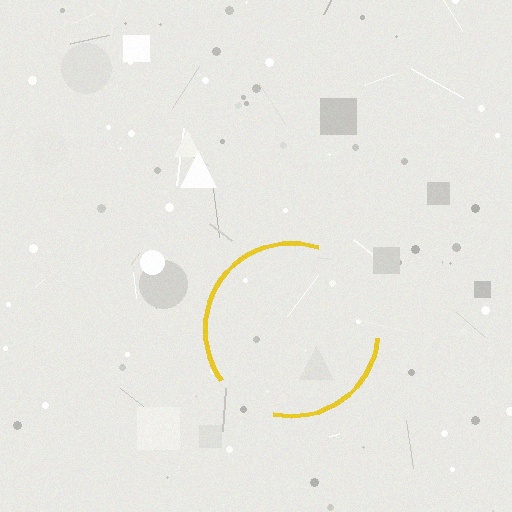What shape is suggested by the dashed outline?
The dashed outline suggests a circle.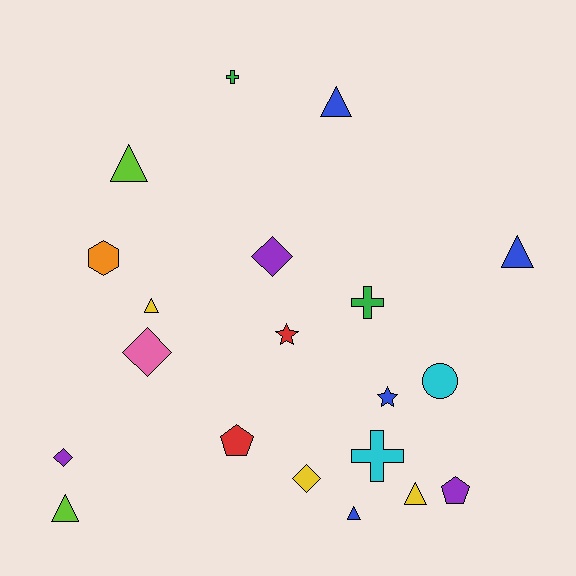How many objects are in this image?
There are 20 objects.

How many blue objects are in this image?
There are 4 blue objects.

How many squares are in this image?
There are no squares.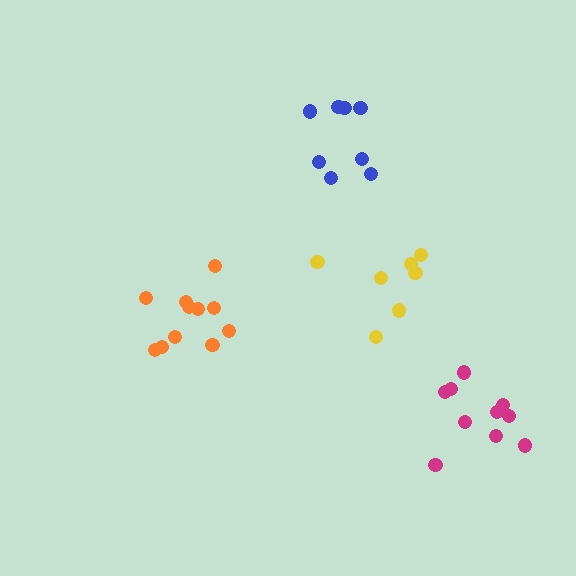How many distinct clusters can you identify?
There are 4 distinct clusters.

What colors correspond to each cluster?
The clusters are colored: orange, yellow, blue, magenta.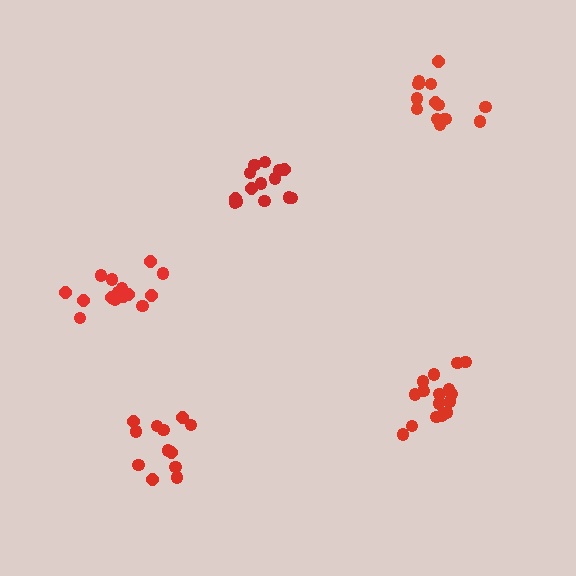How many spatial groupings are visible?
There are 5 spatial groupings.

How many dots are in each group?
Group 1: 12 dots, Group 2: 17 dots, Group 3: 14 dots, Group 4: 14 dots, Group 5: 16 dots (73 total).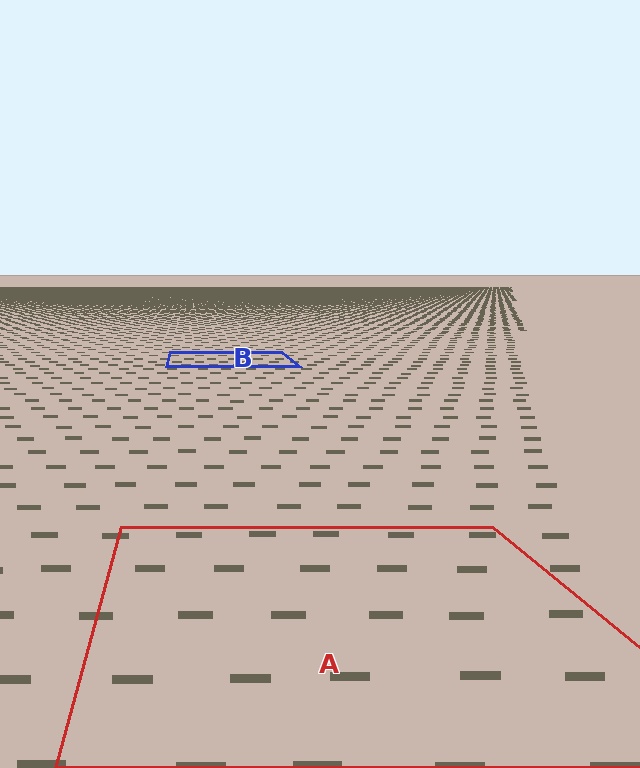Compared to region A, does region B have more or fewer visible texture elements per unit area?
Region B has more texture elements per unit area — they are packed more densely because it is farther away.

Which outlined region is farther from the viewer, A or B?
Region B is farther from the viewer — the texture elements inside it appear smaller and more densely packed.